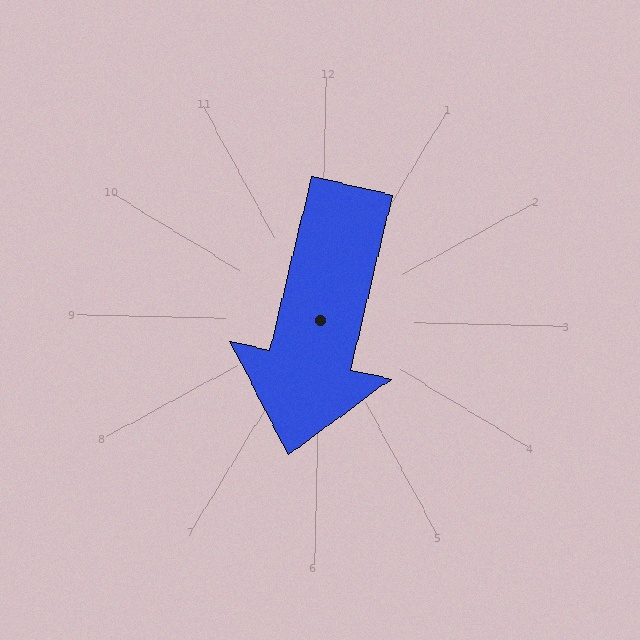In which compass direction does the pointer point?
South.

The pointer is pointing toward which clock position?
Roughly 6 o'clock.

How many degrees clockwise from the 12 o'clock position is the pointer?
Approximately 192 degrees.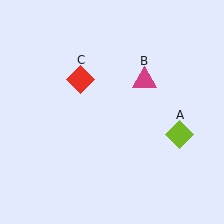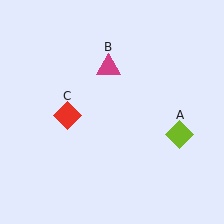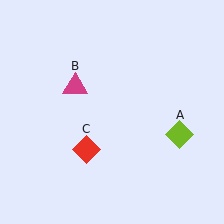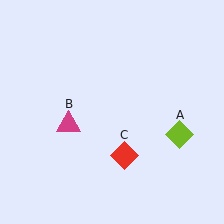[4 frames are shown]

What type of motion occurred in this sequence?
The magenta triangle (object B), red diamond (object C) rotated counterclockwise around the center of the scene.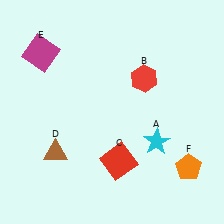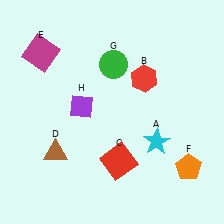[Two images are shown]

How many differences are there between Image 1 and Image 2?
There are 2 differences between the two images.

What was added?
A green circle (G), a purple diamond (H) were added in Image 2.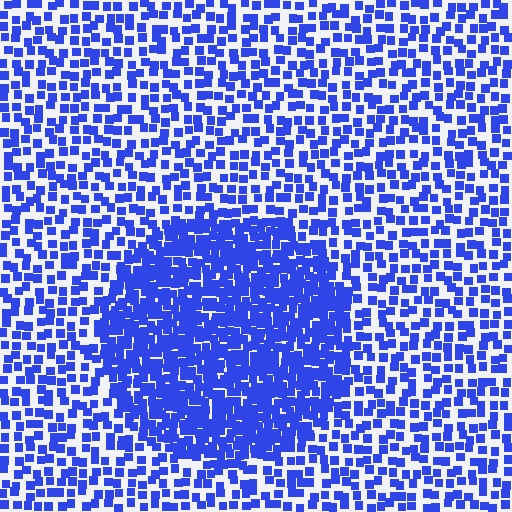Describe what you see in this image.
The image contains small blue elements arranged at two different densities. A circle-shaped region is visible where the elements are more densely packed than the surrounding area.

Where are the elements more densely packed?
The elements are more densely packed inside the circle boundary.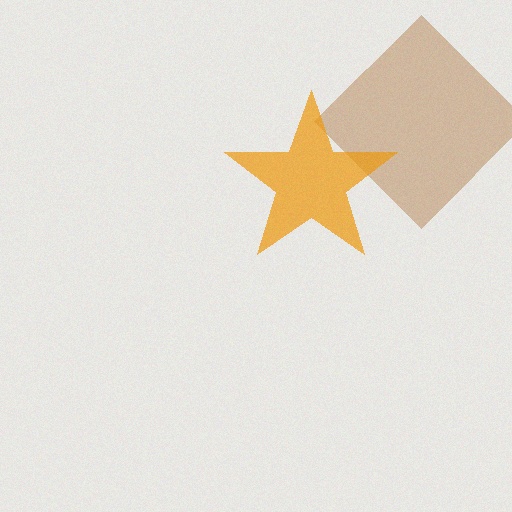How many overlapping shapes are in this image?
There are 2 overlapping shapes in the image.